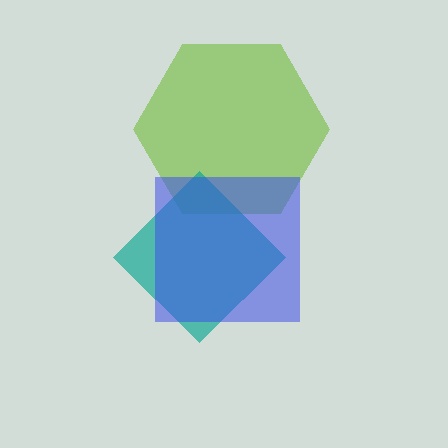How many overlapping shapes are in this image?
There are 3 overlapping shapes in the image.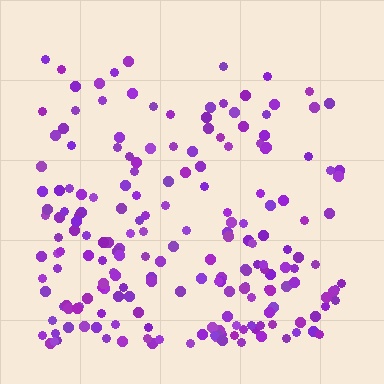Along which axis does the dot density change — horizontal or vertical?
Vertical.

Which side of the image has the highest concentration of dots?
The bottom.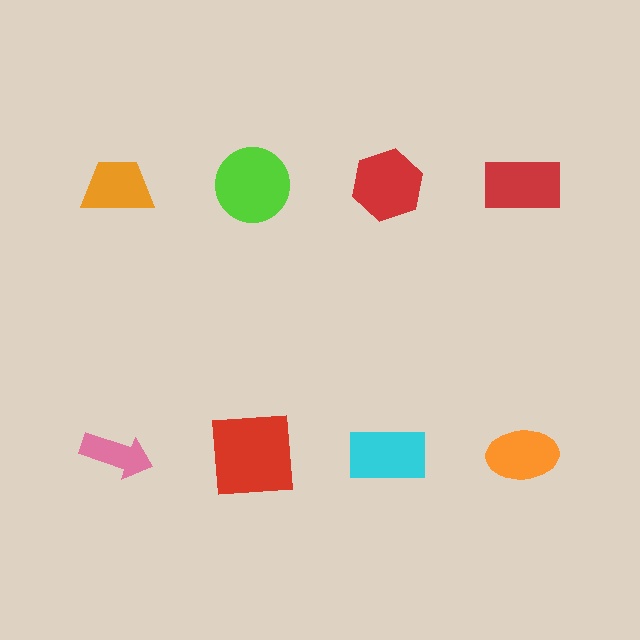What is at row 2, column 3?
A cyan rectangle.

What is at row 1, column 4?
A red rectangle.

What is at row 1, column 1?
An orange trapezoid.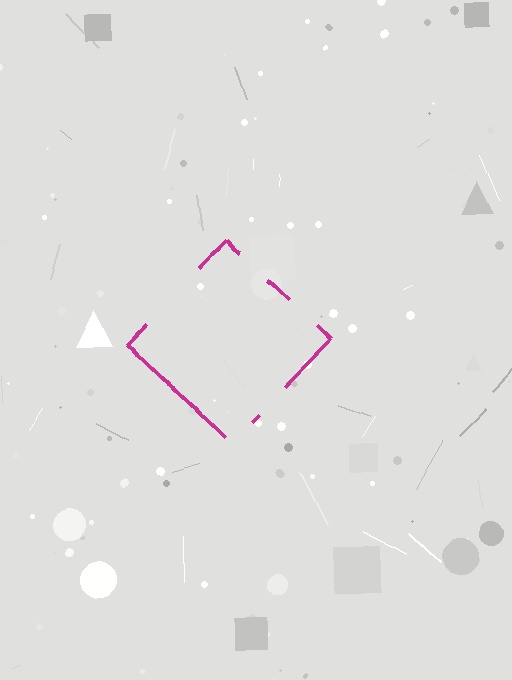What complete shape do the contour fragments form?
The contour fragments form a diamond.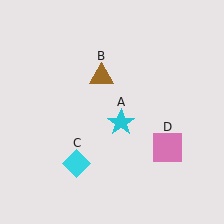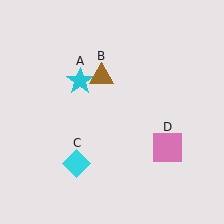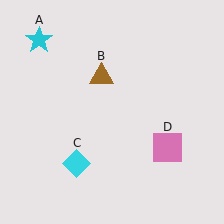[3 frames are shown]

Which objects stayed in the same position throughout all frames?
Brown triangle (object B) and cyan diamond (object C) and pink square (object D) remained stationary.